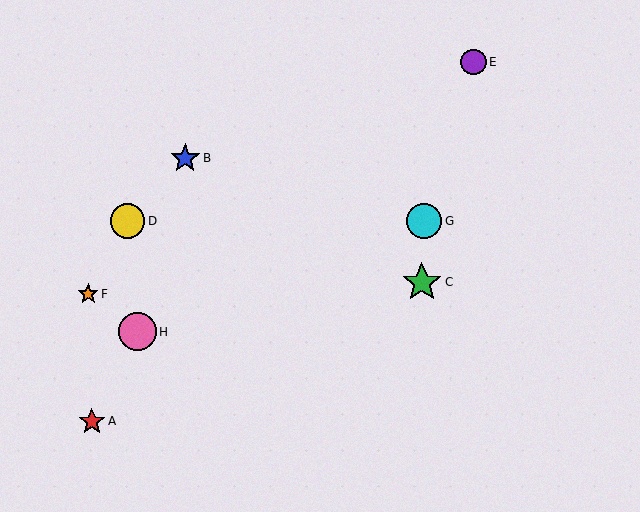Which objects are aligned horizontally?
Objects D, G are aligned horizontally.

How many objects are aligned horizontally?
2 objects (D, G) are aligned horizontally.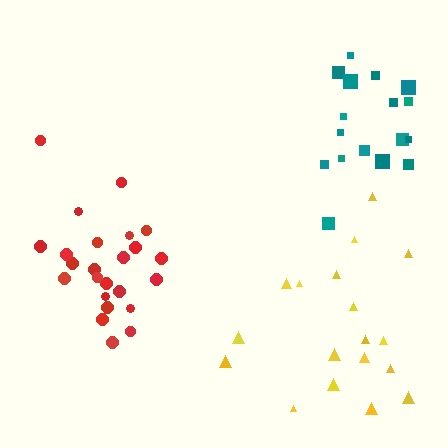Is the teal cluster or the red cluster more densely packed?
Red.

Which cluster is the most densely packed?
Red.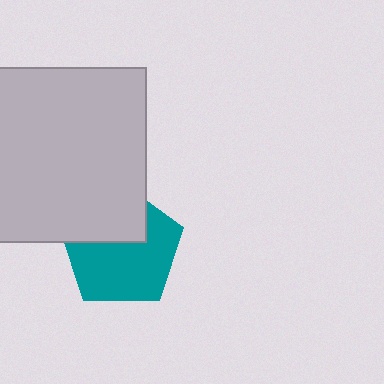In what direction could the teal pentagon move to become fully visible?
The teal pentagon could move down. That would shift it out from behind the light gray square entirely.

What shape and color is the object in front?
The object in front is a light gray square.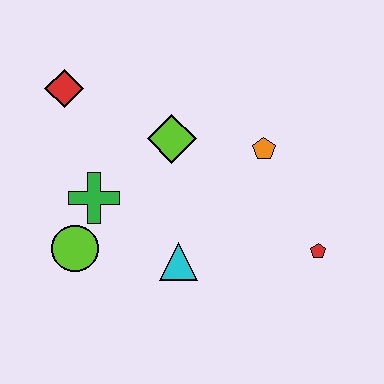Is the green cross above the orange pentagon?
No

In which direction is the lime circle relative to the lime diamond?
The lime circle is below the lime diamond.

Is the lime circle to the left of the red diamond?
No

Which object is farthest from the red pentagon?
The red diamond is farthest from the red pentagon.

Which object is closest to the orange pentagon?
The lime diamond is closest to the orange pentagon.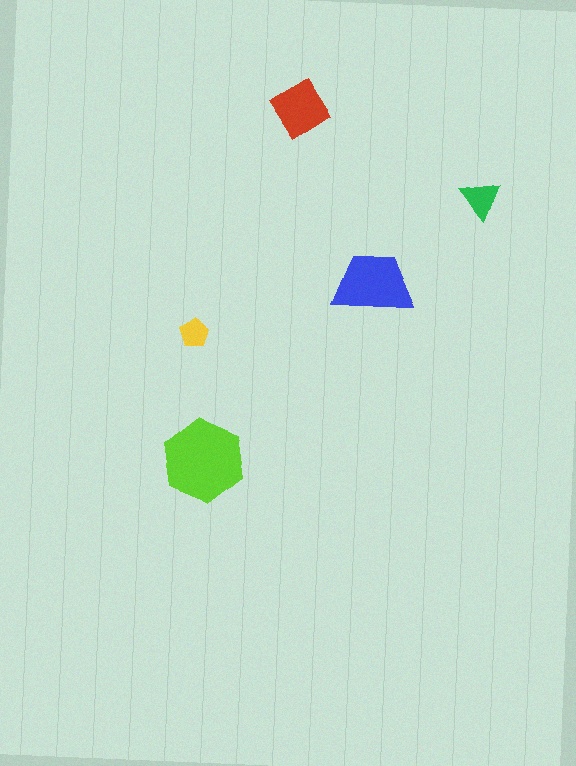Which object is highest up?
The red diamond is topmost.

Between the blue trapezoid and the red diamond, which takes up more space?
The blue trapezoid.